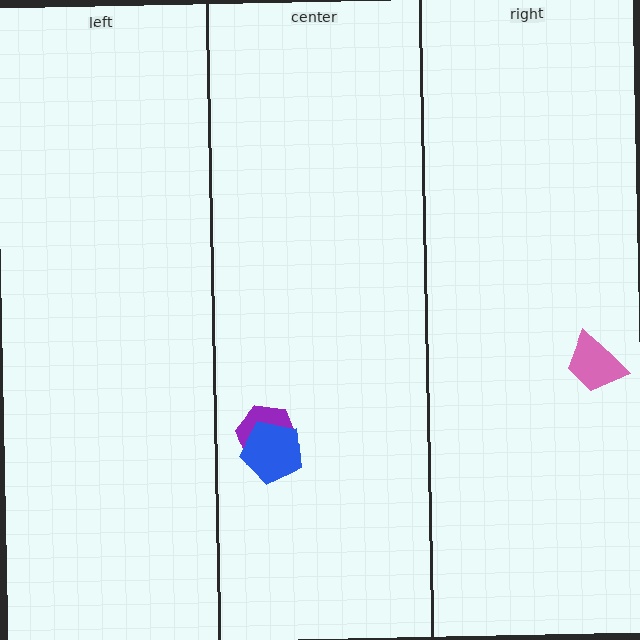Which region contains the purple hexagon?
The center region.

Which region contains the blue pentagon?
The center region.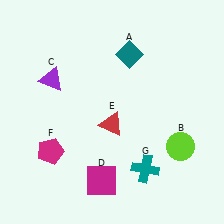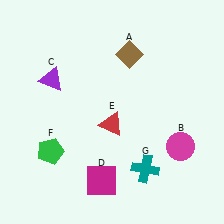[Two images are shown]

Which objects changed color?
A changed from teal to brown. B changed from lime to magenta. F changed from magenta to green.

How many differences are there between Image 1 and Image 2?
There are 3 differences between the two images.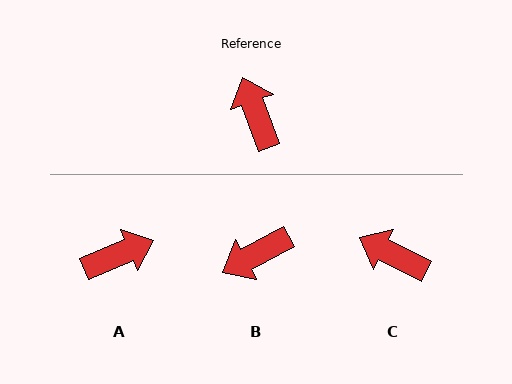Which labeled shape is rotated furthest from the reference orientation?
B, about 97 degrees away.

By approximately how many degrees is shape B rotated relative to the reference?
Approximately 97 degrees counter-clockwise.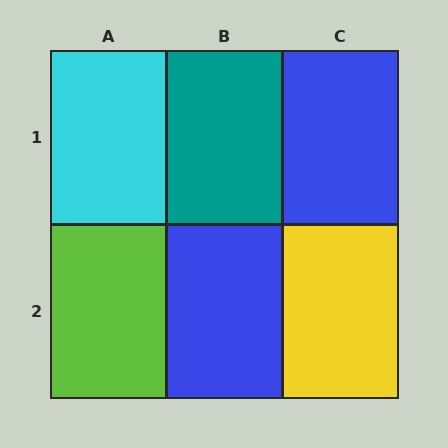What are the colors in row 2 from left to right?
Lime, blue, yellow.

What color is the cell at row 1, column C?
Blue.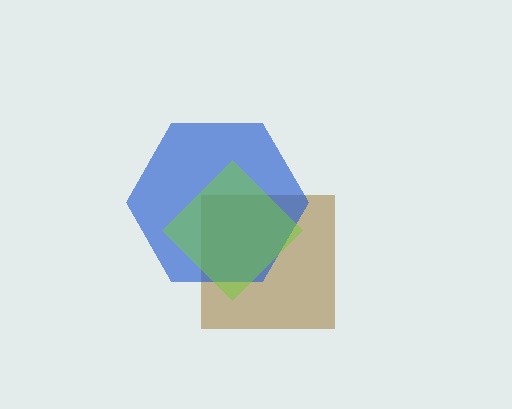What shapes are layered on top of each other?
The layered shapes are: a brown square, a blue hexagon, a lime diamond.